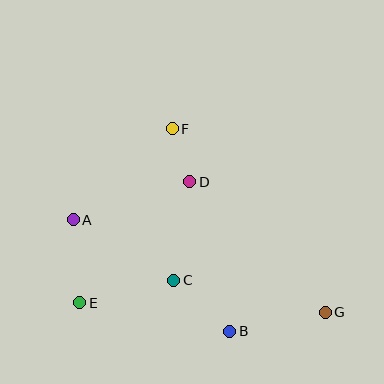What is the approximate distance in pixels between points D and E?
The distance between D and E is approximately 163 pixels.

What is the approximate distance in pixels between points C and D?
The distance between C and D is approximately 100 pixels.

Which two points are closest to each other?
Points D and F are closest to each other.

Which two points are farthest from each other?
Points A and G are farthest from each other.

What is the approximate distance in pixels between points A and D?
The distance between A and D is approximately 123 pixels.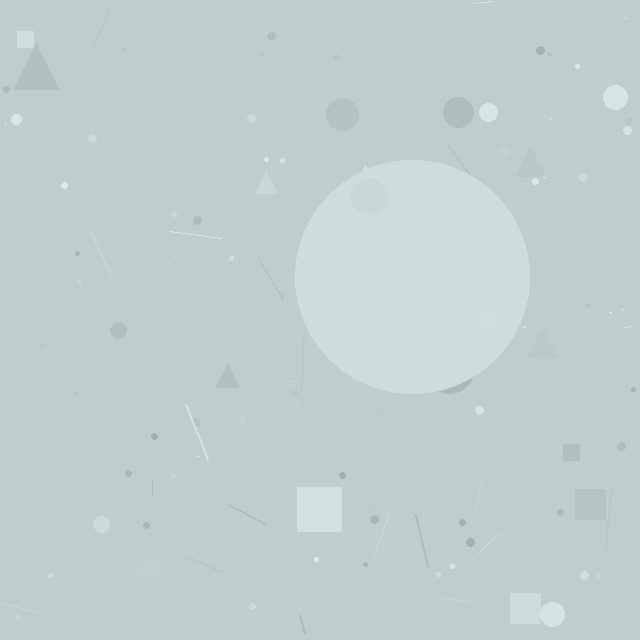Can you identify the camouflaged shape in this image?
The camouflaged shape is a circle.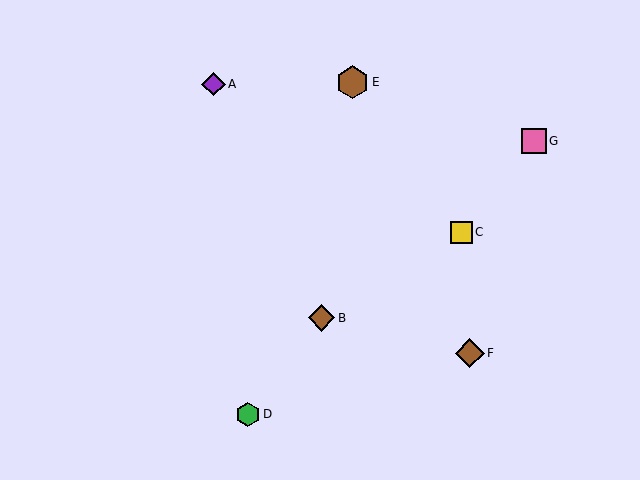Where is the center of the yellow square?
The center of the yellow square is at (462, 232).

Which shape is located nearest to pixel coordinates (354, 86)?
The brown hexagon (labeled E) at (353, 82) is nearest to that location.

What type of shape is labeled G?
Shape G is a pink square.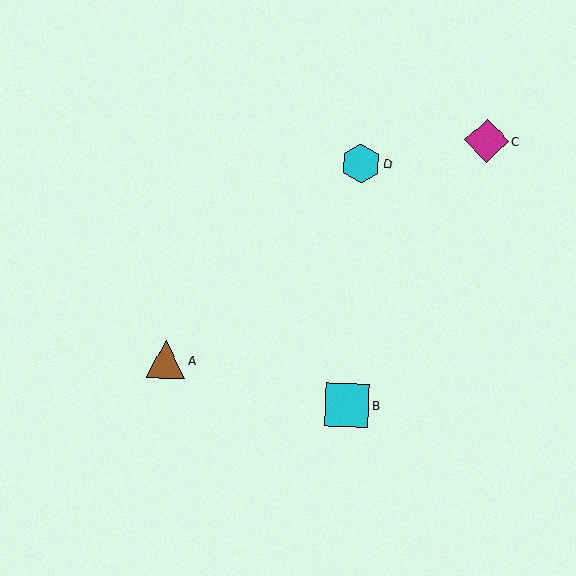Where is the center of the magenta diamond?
The center of the magenta diamond is at (487, 141).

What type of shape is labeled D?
Shape D is a cyan hexagon.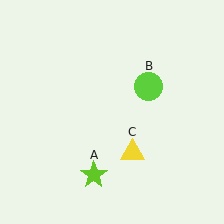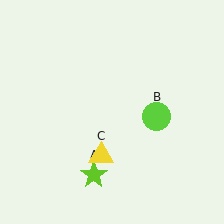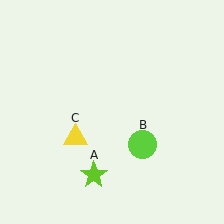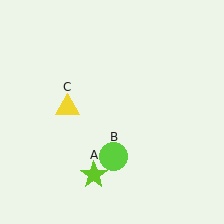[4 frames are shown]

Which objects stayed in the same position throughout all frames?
Lime star (object A) remained stationary.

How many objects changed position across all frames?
2 objects changed position: lime circle (object B), yellow triangle (object C).